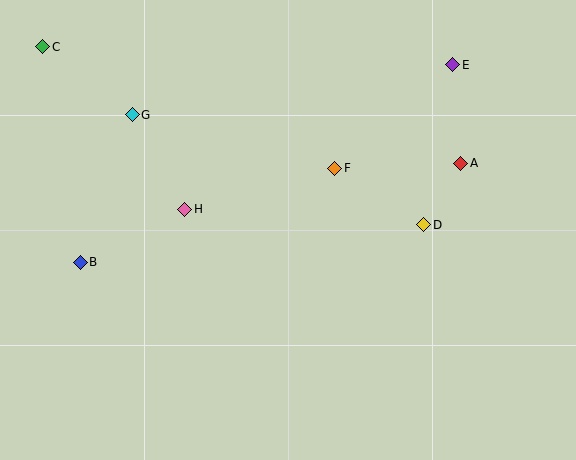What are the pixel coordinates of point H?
Point H is at (185, 209).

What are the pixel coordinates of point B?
Point B is at (80, 262).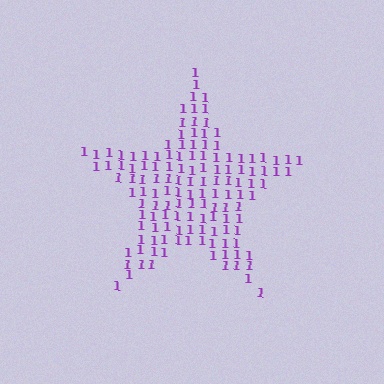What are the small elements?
The small elements are digit 1's.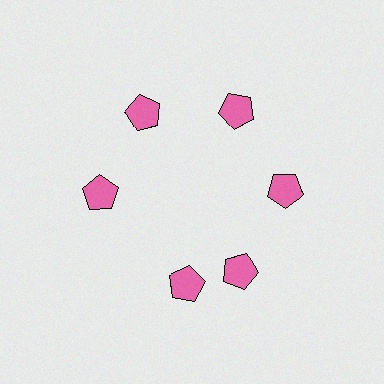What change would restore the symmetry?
The symmetry would be restored by rotating it back into even spacing with its neighbors so that all 6 pentagons sit at equal angles and equal distance from the center.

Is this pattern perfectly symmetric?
No. The 6 pink pentagons are arranged in a ring, but one element near the 7 o'clock position is rotated out of alignment along the ring, breaking the 6-fold rotational symmetry.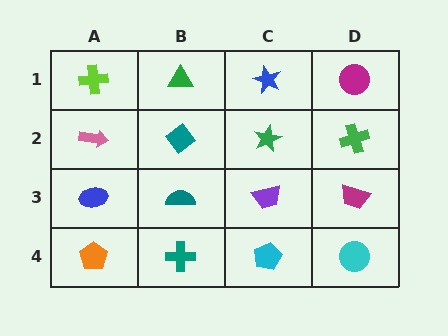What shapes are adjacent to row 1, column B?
A teal diamond (row 2, column B), a lime cross (row 1, column A), a blue star (row 1, column C).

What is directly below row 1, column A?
A pink arrow.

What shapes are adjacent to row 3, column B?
A teal diamond (row 2, column B), a teal cross (row 4, column B), a blue ellipse (row 3, column A), a purple trapezoid (row 3, column C).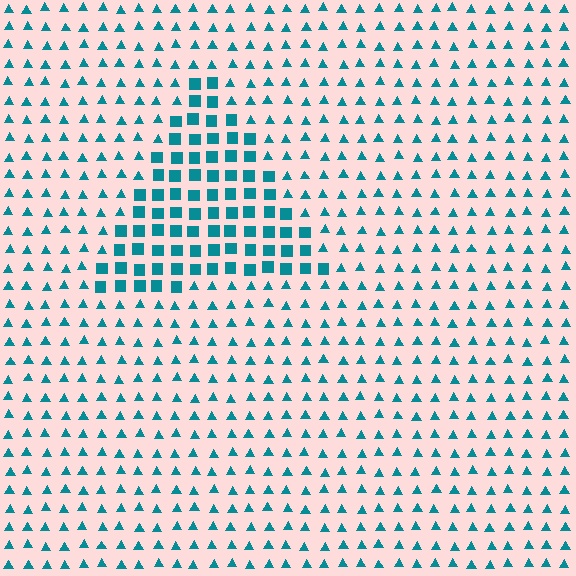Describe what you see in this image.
The image is filled with small teal elements arranged in a uniform grid. A triangle-shaped region contains squares, while the surrounding area contains triangles. The boundary is defined purely by the change in element shape.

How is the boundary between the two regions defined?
The boundary is defined by a change in element shape: squares inside vs. triangles outside. All elements share the same color and spacing.